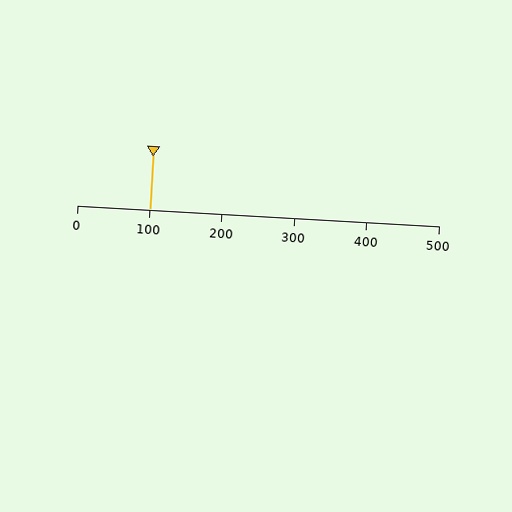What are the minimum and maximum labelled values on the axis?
The axis runs from 0 to 500.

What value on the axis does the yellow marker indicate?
The marker indicates approximately 100.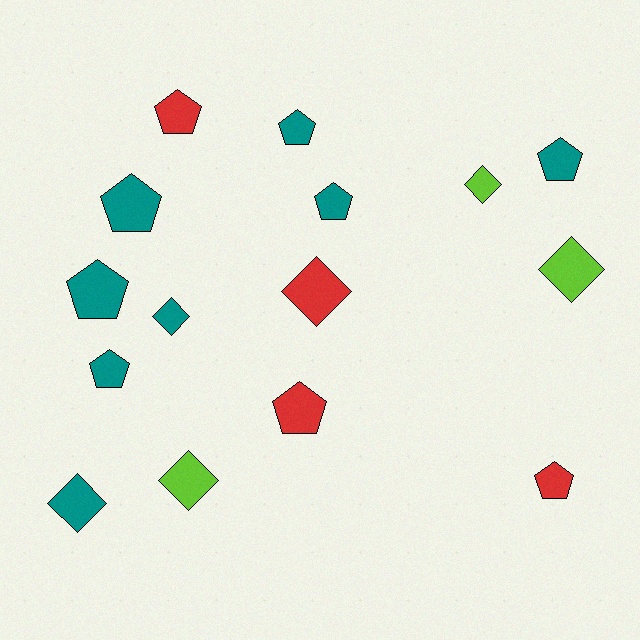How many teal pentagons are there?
There are 6 teal pentagons.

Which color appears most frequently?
Teal, with 8 objects.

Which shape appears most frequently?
Pentagon, with 9 objects.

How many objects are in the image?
There are 15 objects.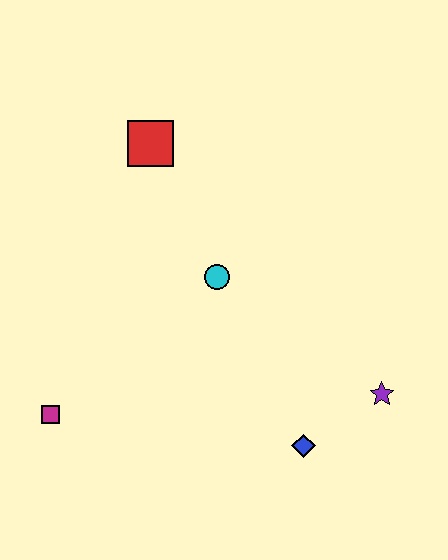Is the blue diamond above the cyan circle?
No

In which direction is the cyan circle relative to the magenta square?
The cyan circle is to the right of the magenta square.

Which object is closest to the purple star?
The blue diamond is closest to the purple star.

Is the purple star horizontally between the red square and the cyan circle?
No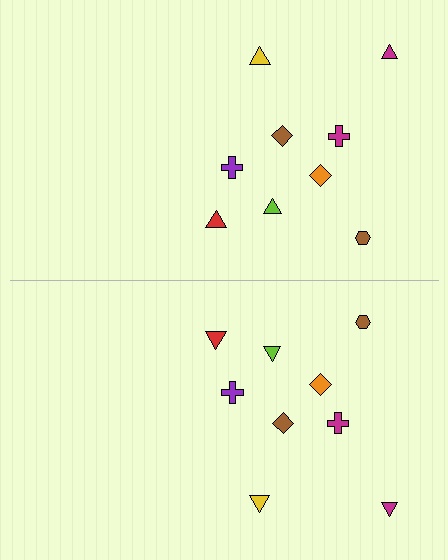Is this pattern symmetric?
Yes, this pattern has bilateral (reflection) symmetry.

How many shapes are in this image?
There are 18 shapes in this image.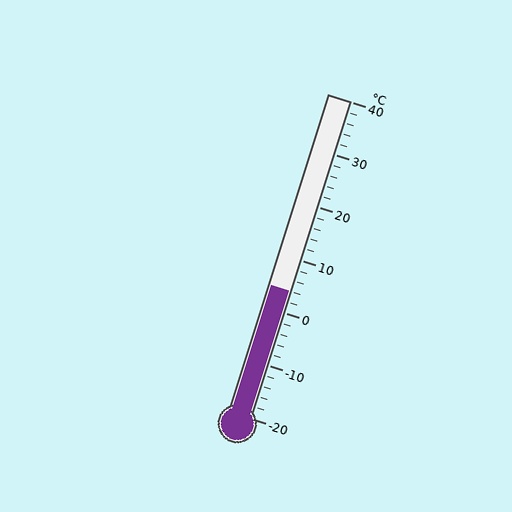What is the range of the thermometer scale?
The thermometer scale ranges from -20°C to 40°C.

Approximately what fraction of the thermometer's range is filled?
The thermometer is filled to approximately 40% of its range.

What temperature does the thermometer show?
The thermometer shows approximately 4°C.